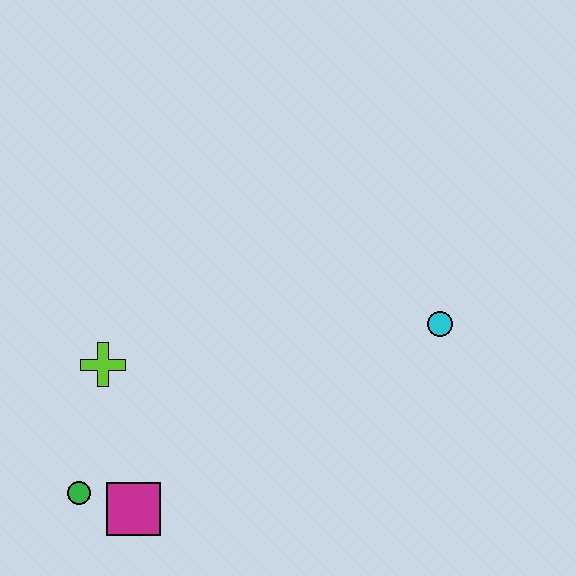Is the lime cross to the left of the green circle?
No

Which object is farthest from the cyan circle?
The green circle is farthest from the cyan circle.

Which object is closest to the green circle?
The magenta square is closest to the green circle.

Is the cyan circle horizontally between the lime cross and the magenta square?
No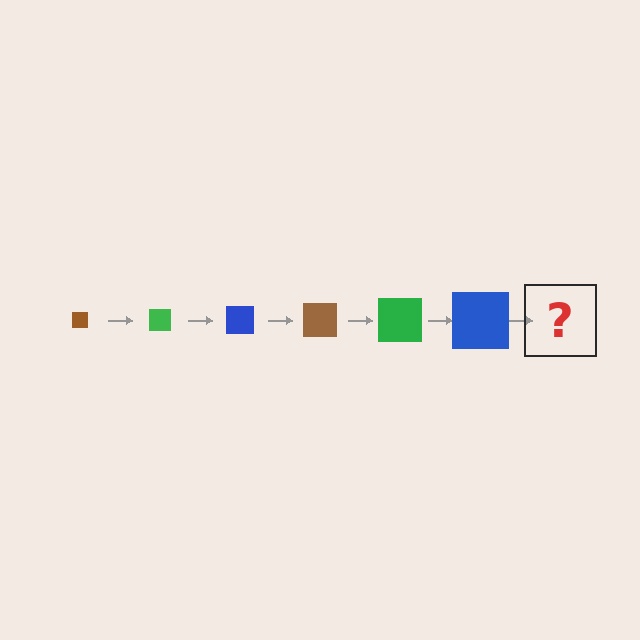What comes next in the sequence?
The next element should be a brown square, larger than the previous one.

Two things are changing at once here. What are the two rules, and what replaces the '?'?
The two rules are that the square grows larger each step and the color cycles through brown, green, and blue. The '?' should be a brown square, larger than the previous one.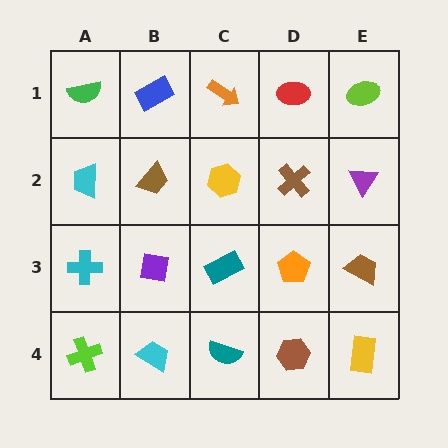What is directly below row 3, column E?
A yellow rectangle.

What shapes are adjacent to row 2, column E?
A lime ellipse (row 1, column E), a brown trapezoid (row 3, column E), a brown cross (row 2, column D).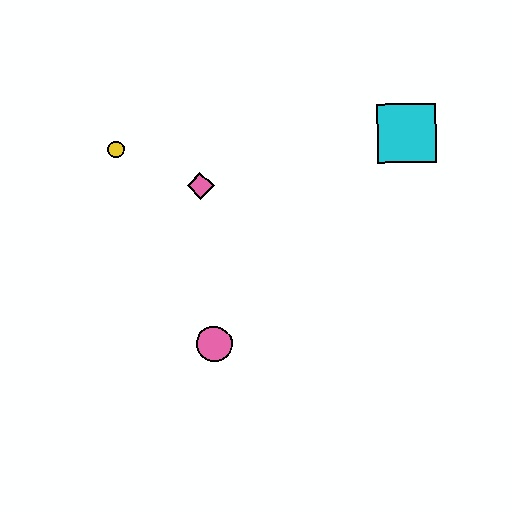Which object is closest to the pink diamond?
The yellow circle is closest to the pink diamond.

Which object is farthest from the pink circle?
The cyan square is farthest from the pink circle.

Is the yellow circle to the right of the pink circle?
No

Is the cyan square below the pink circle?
No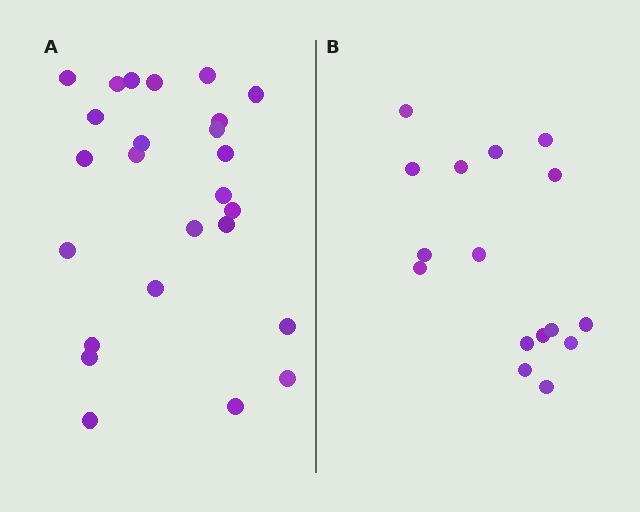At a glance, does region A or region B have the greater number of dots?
Region A (the left region) has more dots.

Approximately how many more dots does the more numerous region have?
Region A has roughly 8 or so more dots than region B.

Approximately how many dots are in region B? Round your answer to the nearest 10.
About 20 dots. (The exact count is 16, which rounds to 20.)